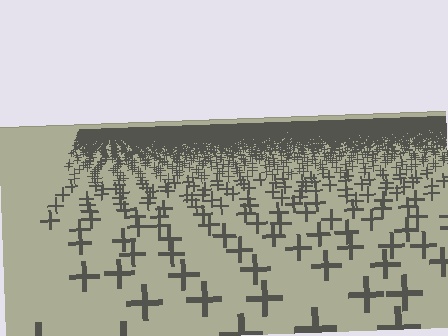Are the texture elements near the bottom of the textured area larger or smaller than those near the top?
Larger. Near the bottom, elements are closer to the viewer and appear at a bigger on-screen size.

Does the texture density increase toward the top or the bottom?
Density increases toward the top.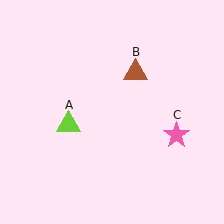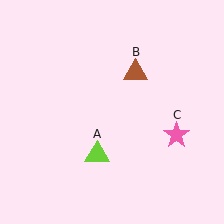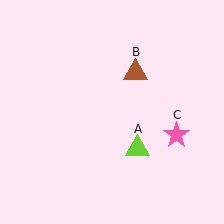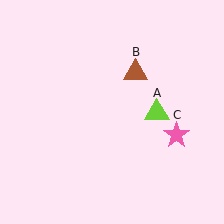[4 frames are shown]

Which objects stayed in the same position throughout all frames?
Brown triangle (object B) and pink star (object C) remained stationary.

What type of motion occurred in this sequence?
The lime triangle (object A) rotated counterclockwise around the center of the scene.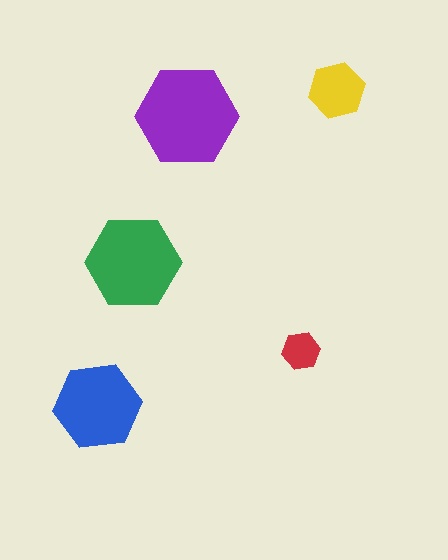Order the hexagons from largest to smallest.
the purple one, the green one, the blue one, the yellow one, the red one.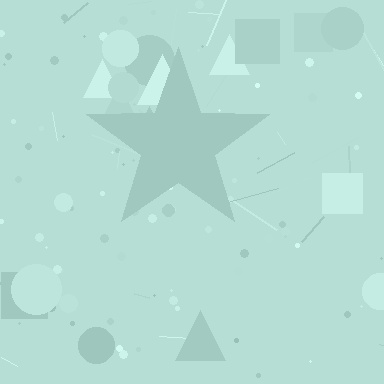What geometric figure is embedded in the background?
A star is embedded in the background.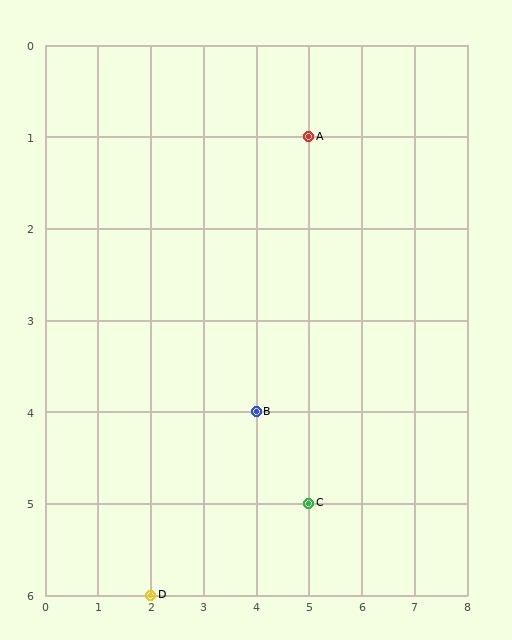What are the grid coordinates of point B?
Point B is at grid coordinates (4, 4).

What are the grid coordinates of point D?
Point D is at grid coordinates (2, 6).